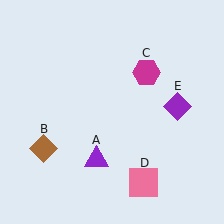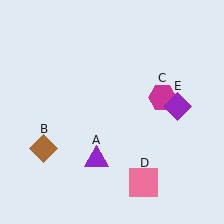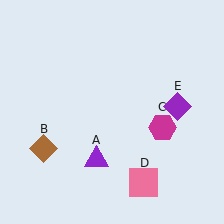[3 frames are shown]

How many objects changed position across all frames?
1 object changed position: magenta hexagon (object C).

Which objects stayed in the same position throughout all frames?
Purple triangle (object A) and brown diamond (object B) and pink square (object D) and purple diamond (object E) remained stationary.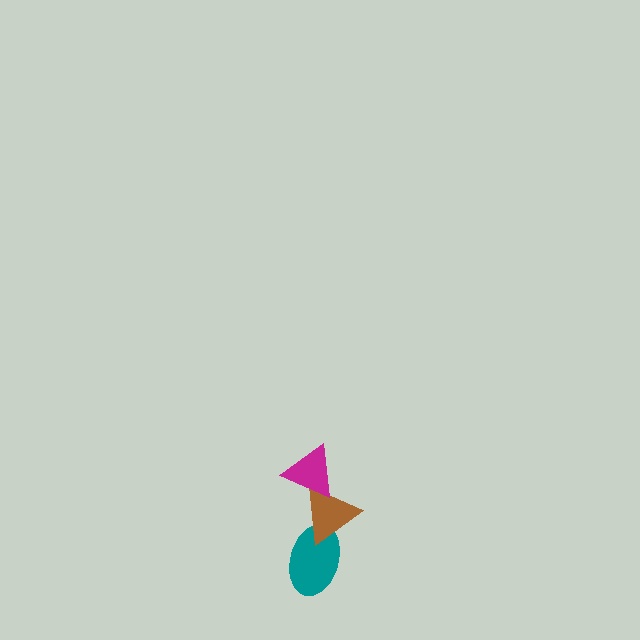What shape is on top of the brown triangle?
The magenta triangle is on top of the brown triangle.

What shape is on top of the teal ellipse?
The brown triangle is on top of the teal ellipse.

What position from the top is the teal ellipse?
The teal ellipse is 3rd from the top.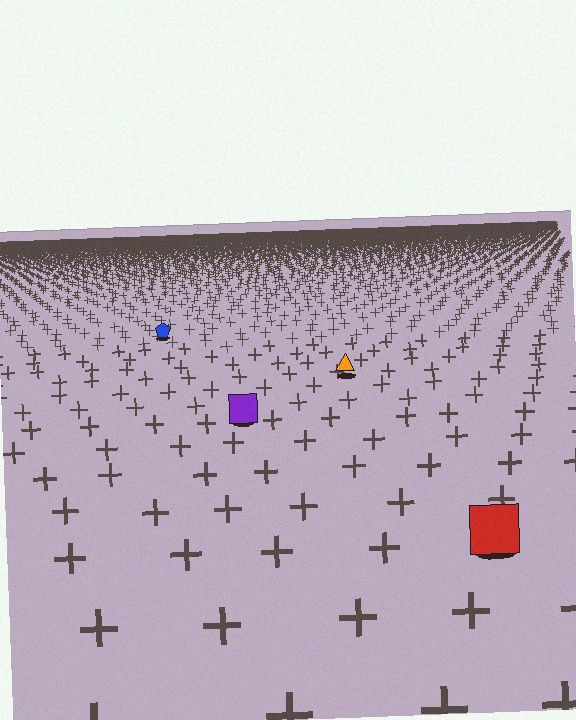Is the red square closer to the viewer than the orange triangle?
Yes. The red square is closer — you can tell from the texture gradient: the ground texture is coarser near it.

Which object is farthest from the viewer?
The blue pentagon is farthest from the viewer. It appears smaller and the ground texture around it is denser.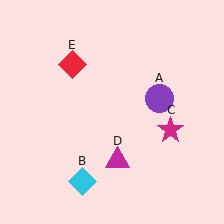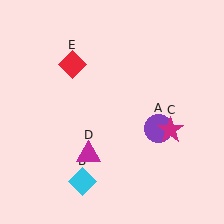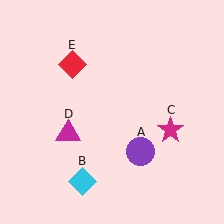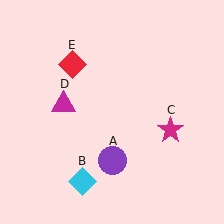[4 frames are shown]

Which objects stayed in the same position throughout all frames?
Cyan diamond (object B) and magenta star (object C) and red diamond (object E) remained stationary.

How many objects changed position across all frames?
2 objects changed position: purple circle (object A), magenta triangle (object D).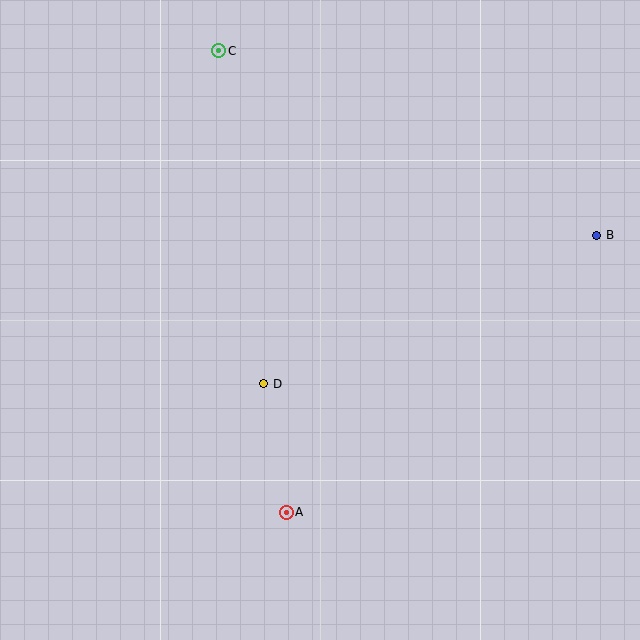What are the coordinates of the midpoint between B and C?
The midpoint between B and C is at (408, 143).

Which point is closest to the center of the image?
Point D at (264, 384) is closest to the center.